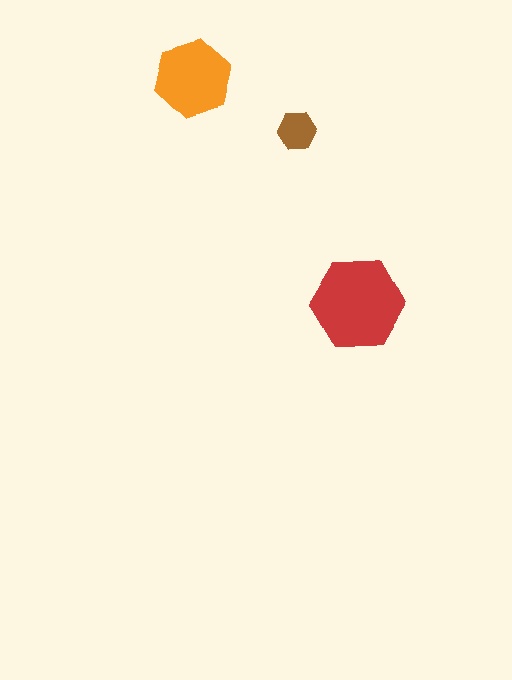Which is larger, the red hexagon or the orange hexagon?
The red one.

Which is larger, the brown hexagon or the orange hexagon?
The orange one.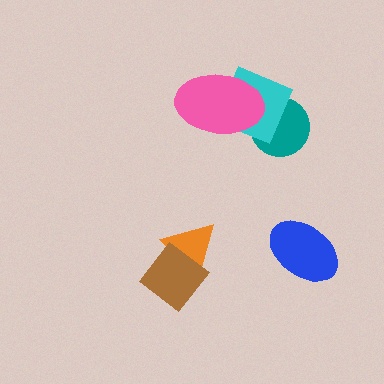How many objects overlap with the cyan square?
2 objects overlap with the cyan square.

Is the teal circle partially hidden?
Yes, it is partially covered by another shape.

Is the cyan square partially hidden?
Yes, it is partially covered by another shape.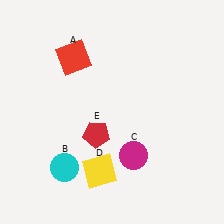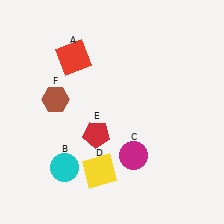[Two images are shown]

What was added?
A brown hexagon (F) was added in Image 2.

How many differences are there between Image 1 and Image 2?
There is 1 difference between the two images.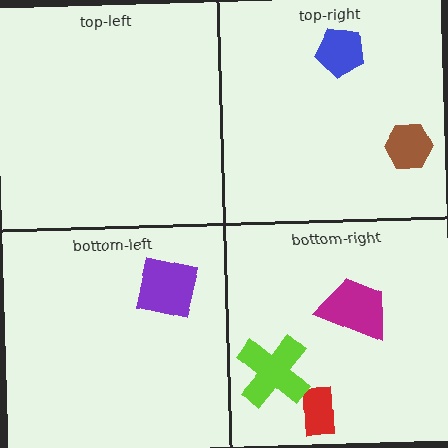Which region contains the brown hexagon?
The top-right region.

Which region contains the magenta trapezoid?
The bottom-right region.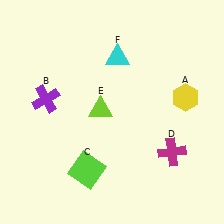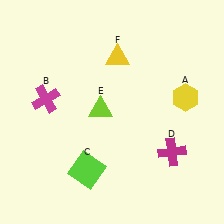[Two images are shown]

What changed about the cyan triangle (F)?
In Image 1, F is cyan. In Image 2, it changed to yellow.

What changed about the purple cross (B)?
In Image 1, B is purple. In Image 2, it changed to magenta.